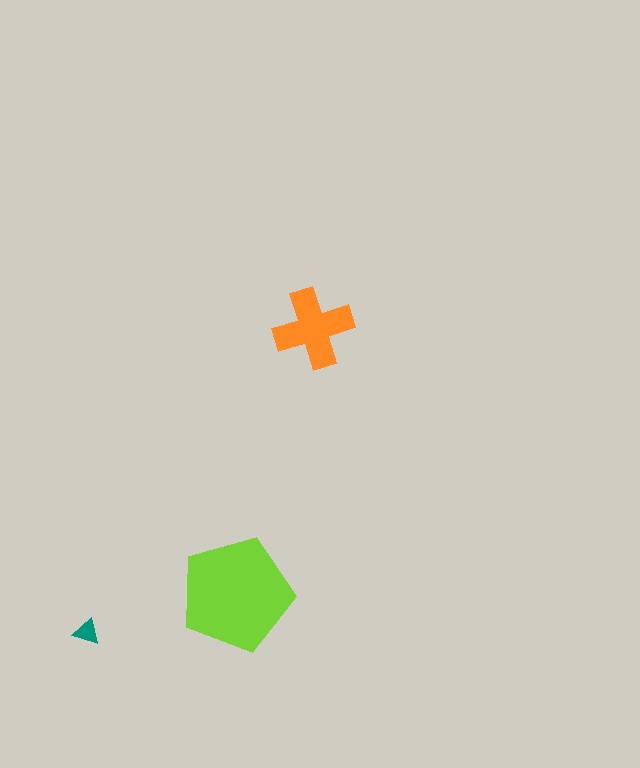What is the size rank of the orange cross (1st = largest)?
2nd.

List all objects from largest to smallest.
The lime pentagon, the orange cross, the teal triangle.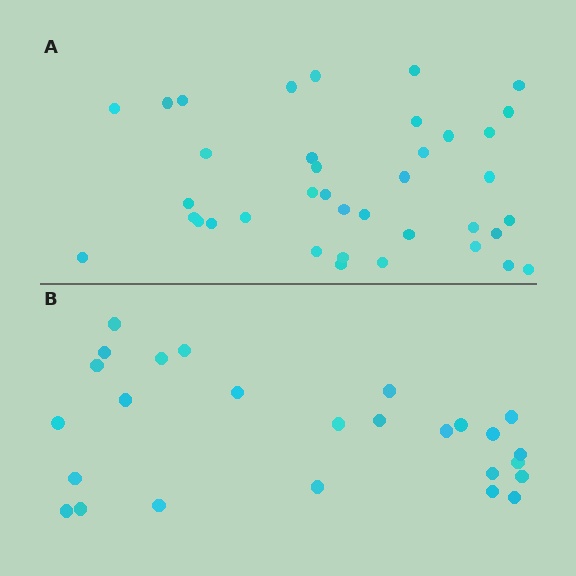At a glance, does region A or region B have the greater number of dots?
Region A (the top region) has more dots.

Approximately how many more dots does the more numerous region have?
Region A has roughly 12 or so more dots than region B.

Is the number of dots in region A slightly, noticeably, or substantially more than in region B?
Region A has substantially more. The ratio is roughly 1.5 to 1.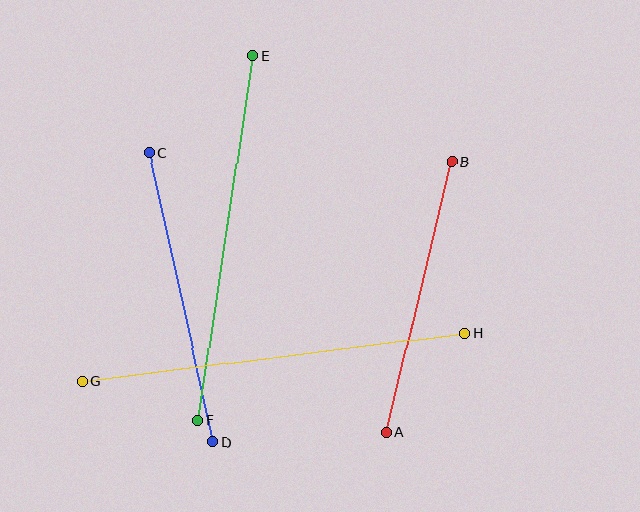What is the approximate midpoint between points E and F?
The midpoint is at approximately (225, 238) pixels.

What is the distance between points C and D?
The distance is approximately 296 pixels.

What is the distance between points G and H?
The distance is approximately 385 pixels.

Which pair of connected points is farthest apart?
Points G and H are farthest apart.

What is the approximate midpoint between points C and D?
The midpoint is at approximately (181, 297) pixels.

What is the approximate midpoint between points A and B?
The midpoint is at approximately (419, 297) pixels.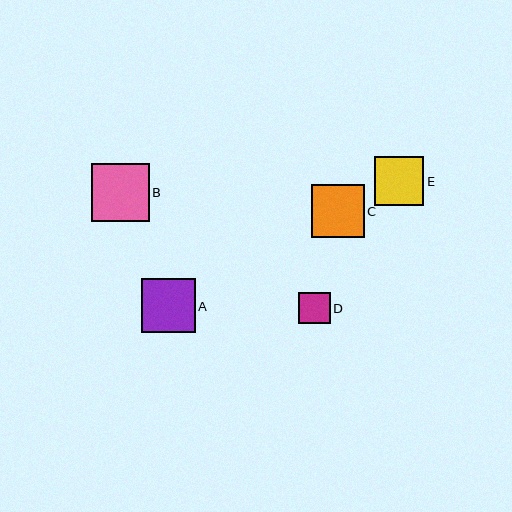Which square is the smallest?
Square D is the smallest with a size of approximately 32 pixels.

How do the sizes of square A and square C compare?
Square A and square C are approximately the same size.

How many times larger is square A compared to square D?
Square A is approximately 1.7 times the size of square D.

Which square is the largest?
Square B is the largest with a size of approximately 58 pixels.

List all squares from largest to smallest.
From largest to smallest: B, A, C, E, D.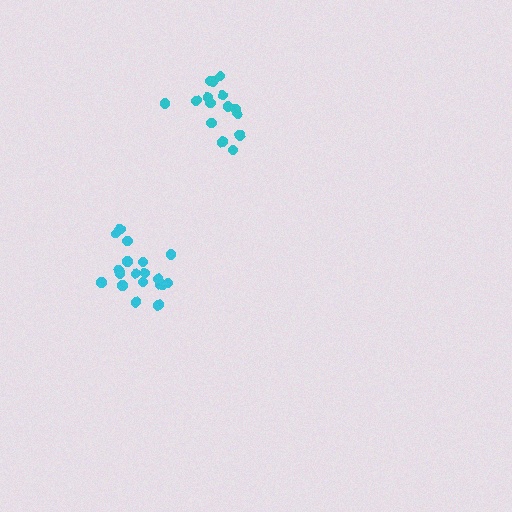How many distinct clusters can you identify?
There are 2 distinct clusters.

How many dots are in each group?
Group 1: 19 dots, Group 2: 15 dots (34 total).